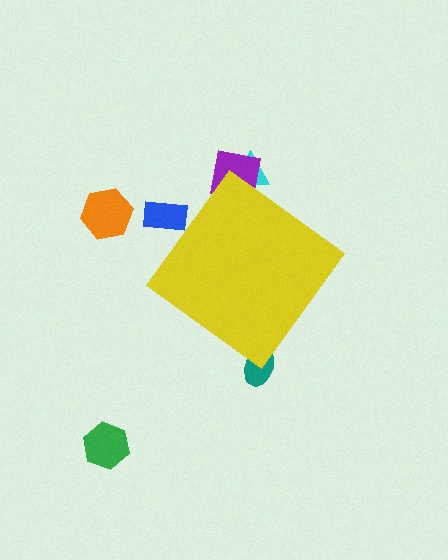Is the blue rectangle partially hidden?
Yes, the blue rectangle is partially hidden behind the yellow diamond.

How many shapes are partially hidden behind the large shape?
4 shapes are partially hidden.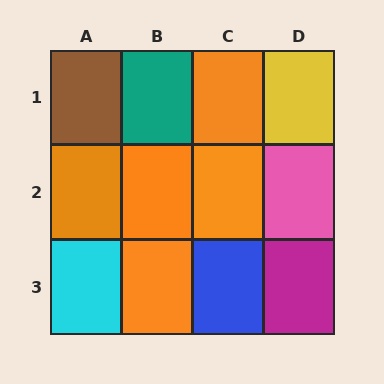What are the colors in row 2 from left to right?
Orange, orange, orange, pink.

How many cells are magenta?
1 cell is magenta.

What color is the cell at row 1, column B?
Teal.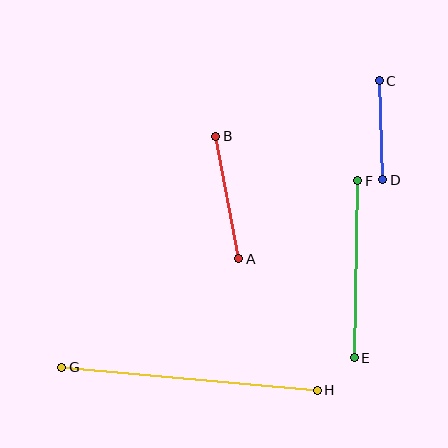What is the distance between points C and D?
The distance is approximately 99 pixels.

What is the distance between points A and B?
The distance is approximately 125 pixels.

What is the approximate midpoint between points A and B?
The midpoint is at approximately (227, 197) pixels.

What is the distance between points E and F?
The distance is approximately 177 pixels.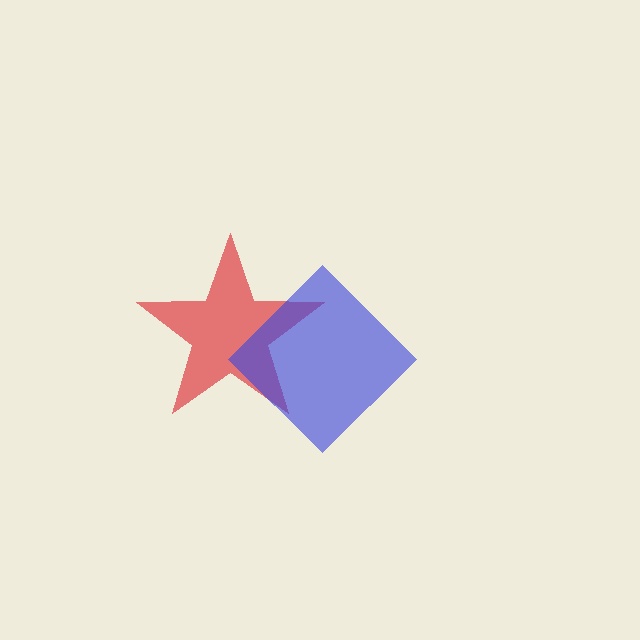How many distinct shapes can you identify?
There are 2 distinct shapes: a red star, a blue diamond.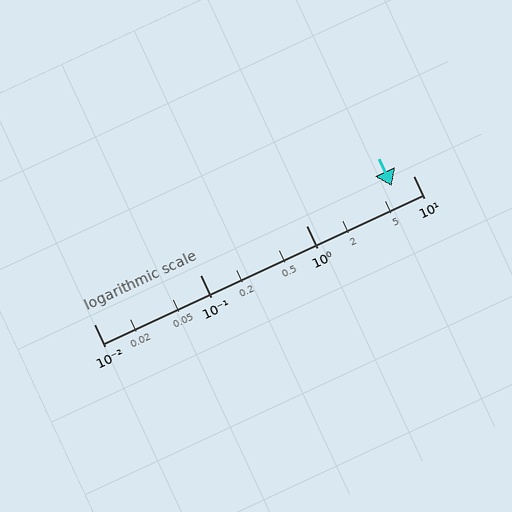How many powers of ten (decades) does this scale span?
The scale spans 3 decades, from 0.01 to 10.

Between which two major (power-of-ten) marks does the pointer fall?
The pointer is between 1 and 10.